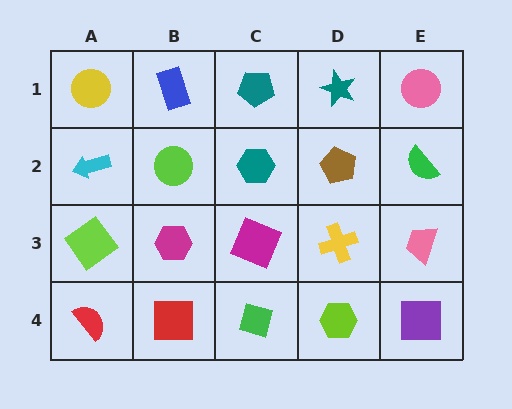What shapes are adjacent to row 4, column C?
A magenta square (row 3, column C), a red square (row 4, column B), a lime hexagon (row 4, column D).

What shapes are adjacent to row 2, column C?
A teal pentagon (row 1, column C), a magenta square (row 3, column C), a lime circle (row 2, column B), a brown pentagon (row 2, column D).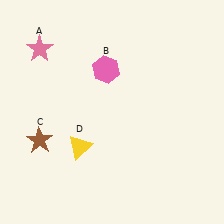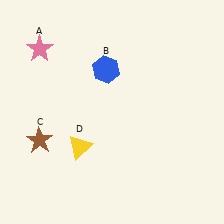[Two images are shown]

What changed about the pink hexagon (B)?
In Image 1, B is pink. In Image 2, it changed to blue.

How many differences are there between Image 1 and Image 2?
There is 1 difference between the two images.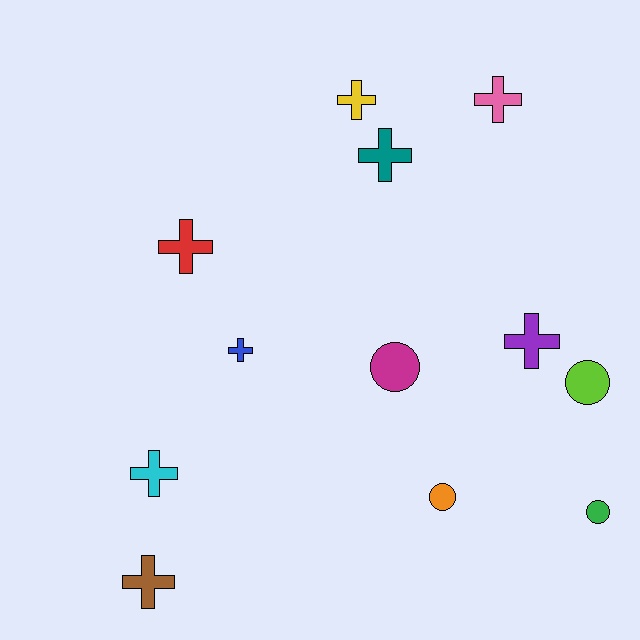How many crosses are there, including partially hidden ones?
There are 8 crosses.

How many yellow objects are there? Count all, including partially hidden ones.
There is 1 yellow object.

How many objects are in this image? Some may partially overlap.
There are 12 objects.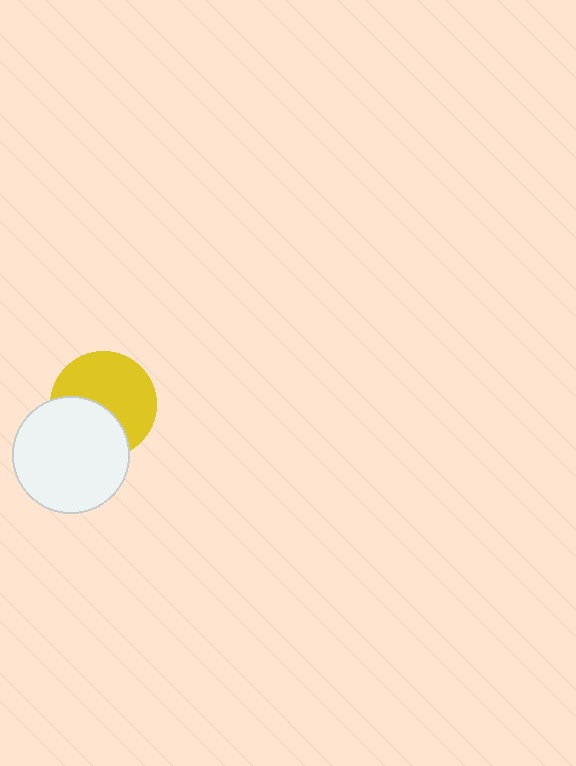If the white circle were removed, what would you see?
You would see the complete yellow circle.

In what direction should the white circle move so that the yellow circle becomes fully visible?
The white circle should move down. That is the shortest direction to clear the overlap and leave the yellow circle fully visible.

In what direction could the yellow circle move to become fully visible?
The yellow circle could move up. That would shift it out from behind the white circle entirely.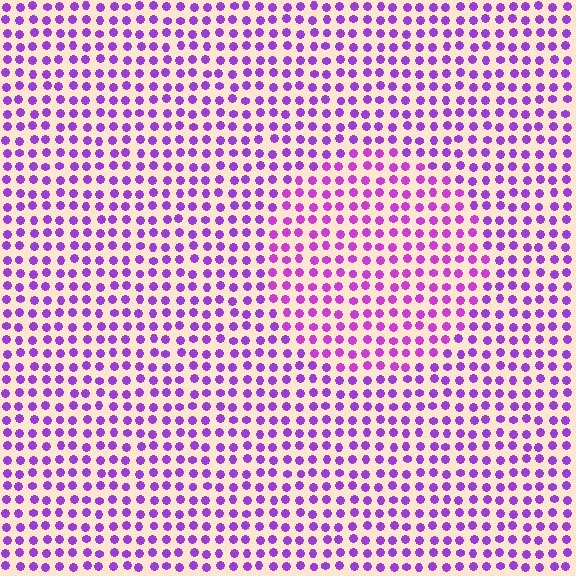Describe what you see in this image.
The image is filled with small purple elements in a uniform arrangement. A circle-shaped region is visible where the elements are tinted to a slightly different hue, forming a subtle color boundary.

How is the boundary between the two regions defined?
The boundary is defined purely by a slight shift in hue (about 19 degrees). Spacing, size, and orientation are identical on both sides.